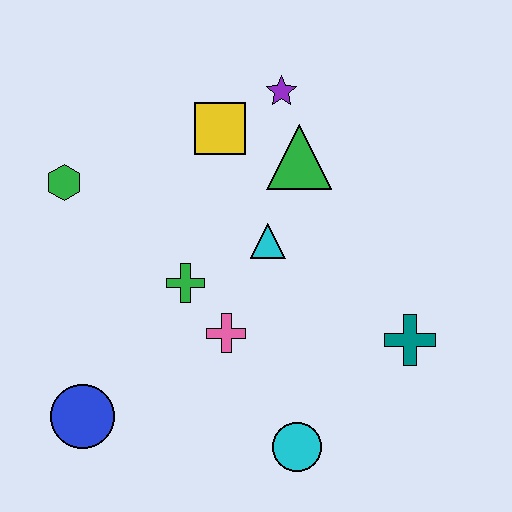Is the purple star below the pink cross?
No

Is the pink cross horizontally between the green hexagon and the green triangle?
Yes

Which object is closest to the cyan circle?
The pink cross is closest to the cyan circle.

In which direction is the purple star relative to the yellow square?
The purple star is to the right of the yellow square.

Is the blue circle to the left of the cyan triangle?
Yes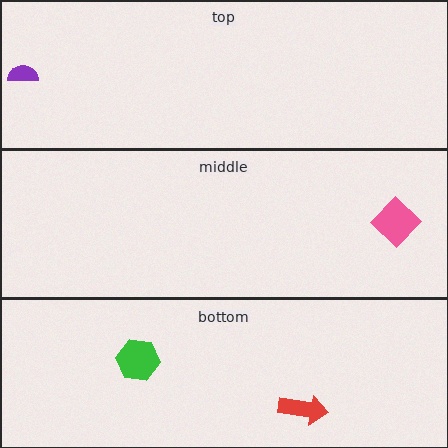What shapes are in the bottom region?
The green hexagon, the red arrow.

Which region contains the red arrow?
The bottom region.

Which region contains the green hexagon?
The bottom region.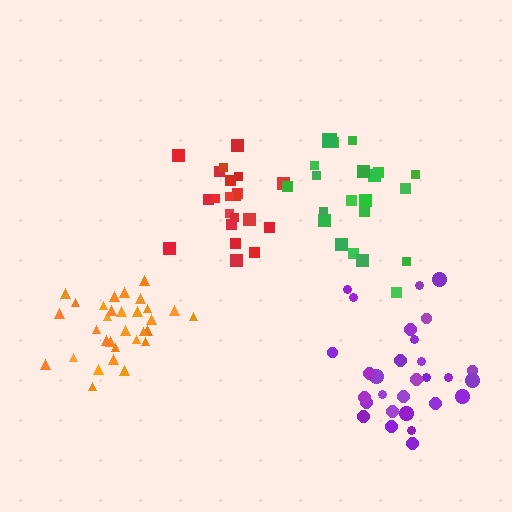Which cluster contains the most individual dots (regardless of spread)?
Orange (31).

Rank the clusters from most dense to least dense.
orange, red, green, purple.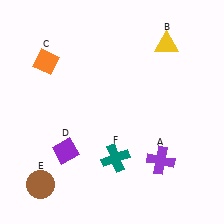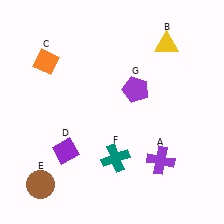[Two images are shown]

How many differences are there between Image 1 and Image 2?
There is 1 difference between the two images.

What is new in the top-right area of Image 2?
A purple pentagon (G) was added in the top-right area of Image 2.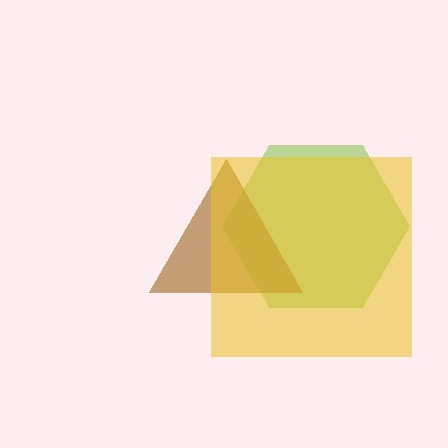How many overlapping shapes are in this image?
There are 3 overlapping shapes in the image.